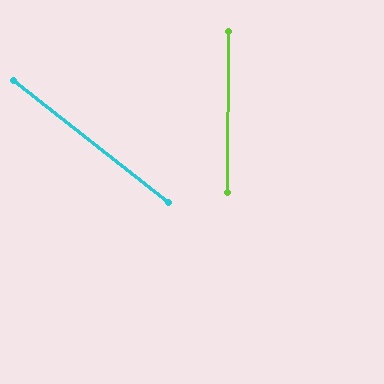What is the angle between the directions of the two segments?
Approximately 52 degrees.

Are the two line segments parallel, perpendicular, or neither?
Neither parallel nor perpendicular — they differ by about 52°.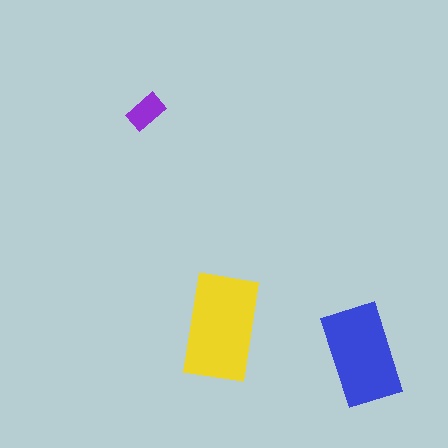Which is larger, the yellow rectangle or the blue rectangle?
The yellow one.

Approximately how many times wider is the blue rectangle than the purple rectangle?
About 2.5 times wider.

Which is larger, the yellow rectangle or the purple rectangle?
The yellow one.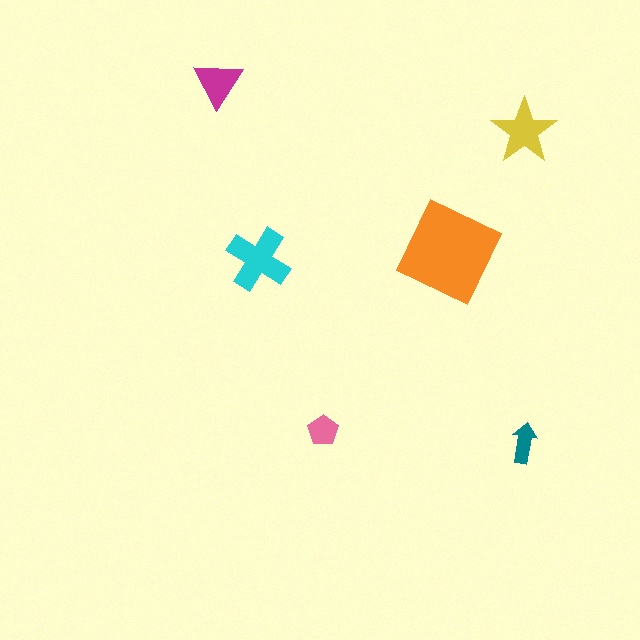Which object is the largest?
The orange diamond.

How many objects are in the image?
There are 6 objects in the image.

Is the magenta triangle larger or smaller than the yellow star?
Smaller.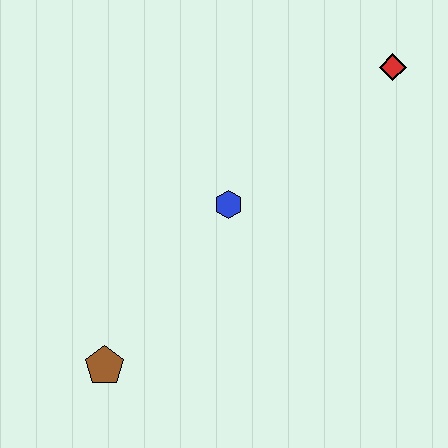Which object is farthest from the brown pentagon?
The red diamond is farthest from the brown pentagon.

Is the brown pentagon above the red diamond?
No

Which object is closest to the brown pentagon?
The blue hexagon is closest to the brown pentagon.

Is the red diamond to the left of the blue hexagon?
No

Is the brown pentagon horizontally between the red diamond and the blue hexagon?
No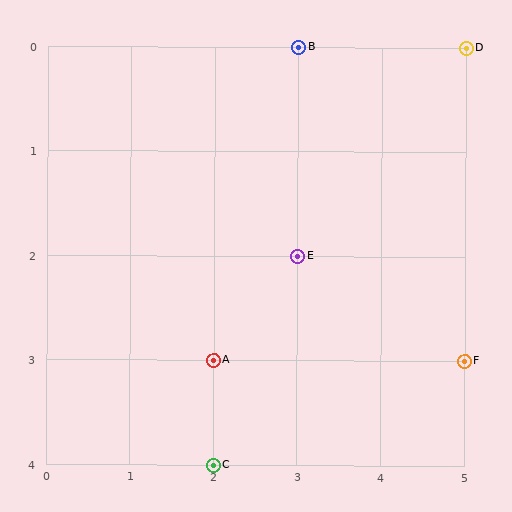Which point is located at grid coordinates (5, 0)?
Point D is at (5, 0).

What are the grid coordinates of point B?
Point B is at grid coordinates (3, 0).